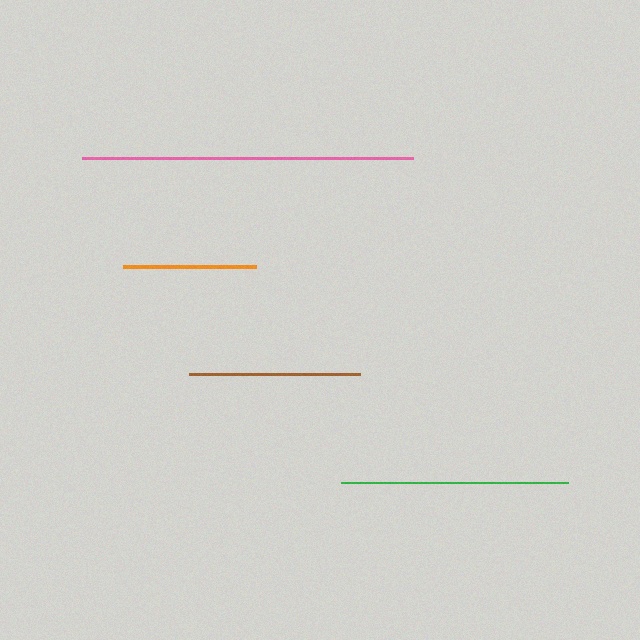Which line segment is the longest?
The pink line is the longest at approximately 331 pixels.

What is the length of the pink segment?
The pink segment is approximately 331 pixels long.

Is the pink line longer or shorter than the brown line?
The pink line is longer than the brown line.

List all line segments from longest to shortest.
From longest to shortest: pink, green, brown, orange.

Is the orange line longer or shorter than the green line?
The green line is longer than the orange line.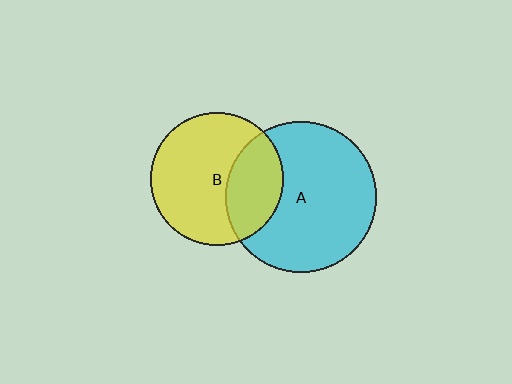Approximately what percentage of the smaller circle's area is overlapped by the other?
Approximately 30%.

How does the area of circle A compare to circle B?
Approximately 1.3 times.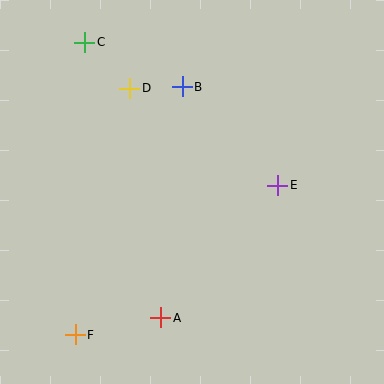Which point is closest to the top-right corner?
Point E is closest to the top-right corner.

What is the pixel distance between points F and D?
The distance between F and D is 253 pixels.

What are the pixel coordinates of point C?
Point C is at (85, 42).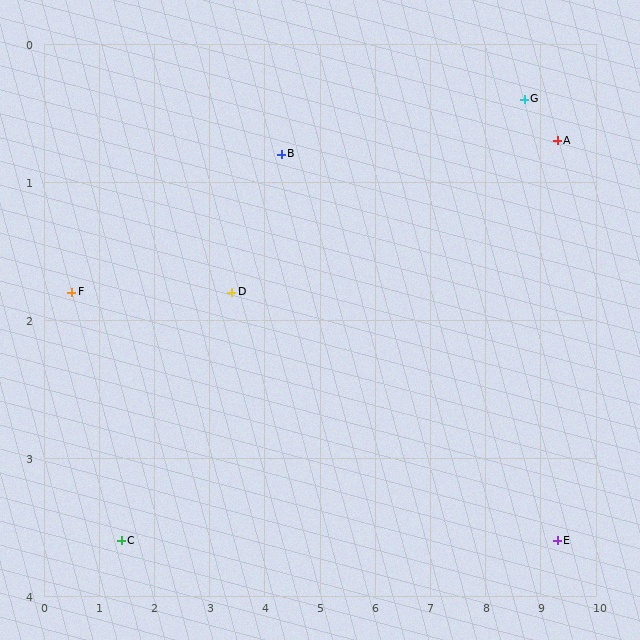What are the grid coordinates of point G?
Point G is at approximately (8.7, 0.4).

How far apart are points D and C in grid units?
Points D and C are about 2.7 grid units apart.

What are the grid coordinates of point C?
Point C is at approximately (1.4, 3.6).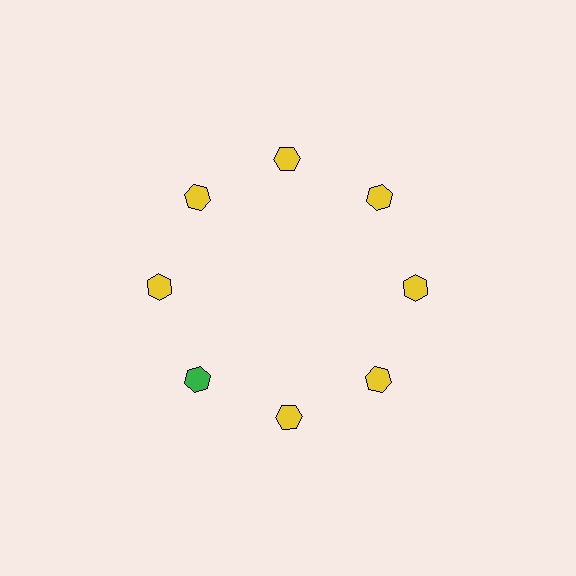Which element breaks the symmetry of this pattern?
The green hexagon at roughly the 8 o'clock position breaks the symmetry. All other shapes are yellow hexagons.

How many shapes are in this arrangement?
There are 8 shapes arranged in a ring pattern.